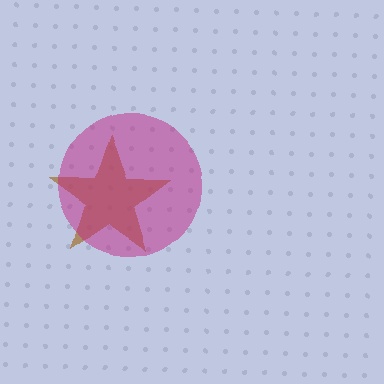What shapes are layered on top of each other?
The layered shapes are: a brown star, a magenta circle.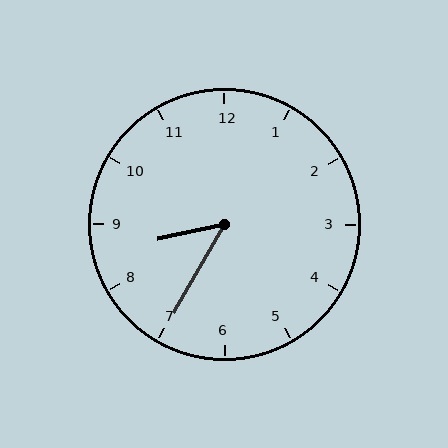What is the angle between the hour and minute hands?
Approximately 48 degrees.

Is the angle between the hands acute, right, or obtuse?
It is acute.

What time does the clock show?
8:35.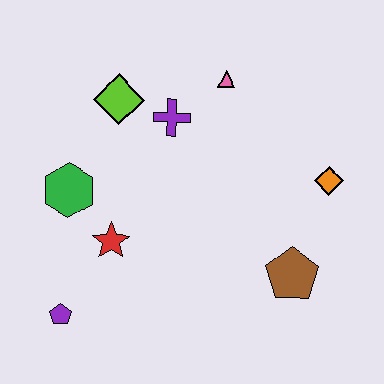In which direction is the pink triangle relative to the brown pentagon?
The pink triangle is above the brown pentagon.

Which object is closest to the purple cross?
The lime diamond is closest to the purple cross.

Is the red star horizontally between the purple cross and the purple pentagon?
Yes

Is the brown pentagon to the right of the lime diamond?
Yes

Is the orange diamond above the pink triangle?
No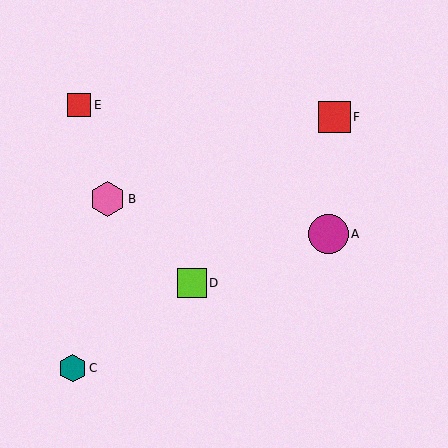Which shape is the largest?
The magenta circle (labeled A) is the largest.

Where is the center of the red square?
The center of the red square is at (79, 105).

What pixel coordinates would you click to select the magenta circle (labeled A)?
Click at (328, 234) to select the magenta circle A.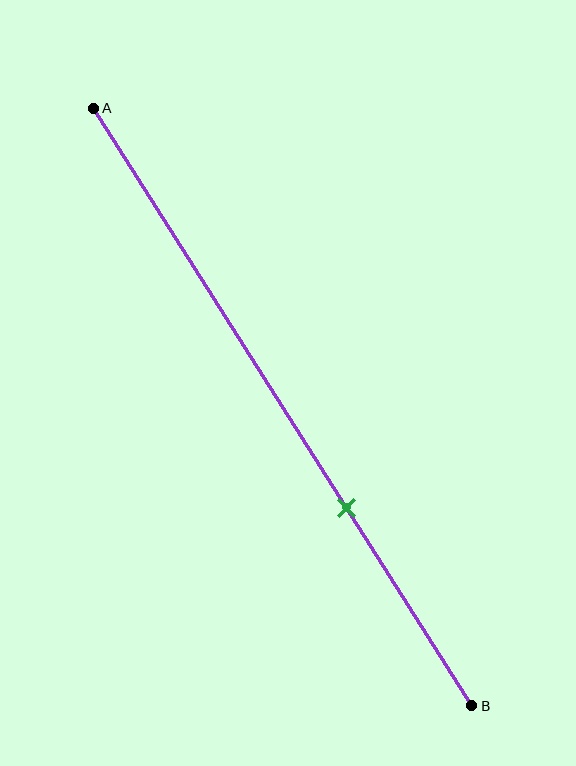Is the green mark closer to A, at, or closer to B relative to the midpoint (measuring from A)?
The green mark is closer to point B than the midpoint of segment AB.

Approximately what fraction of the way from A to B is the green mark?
The green mark is approximately 65% of the way from A to B.